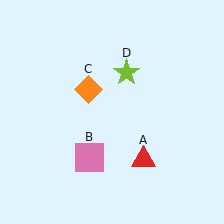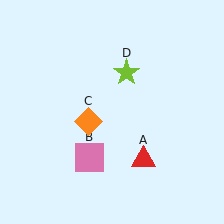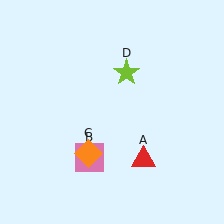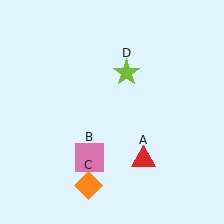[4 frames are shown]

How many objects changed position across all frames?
1 object changed position: orange diamond (object C).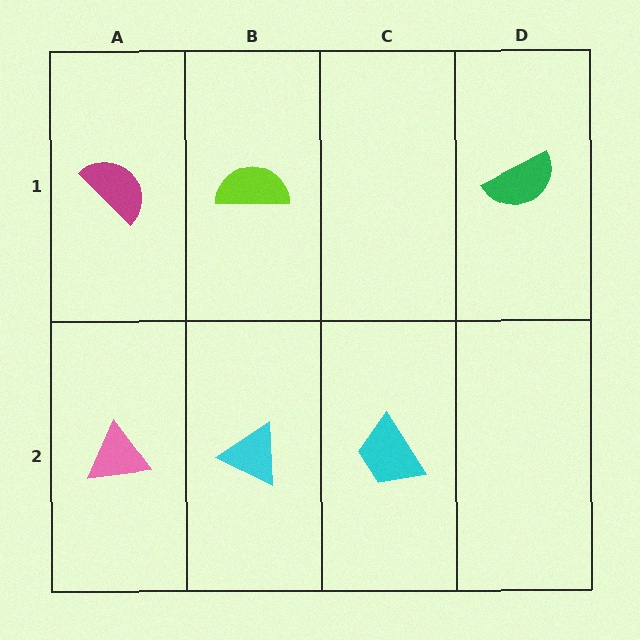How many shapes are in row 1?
3 shapes.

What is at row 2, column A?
A pink triangle.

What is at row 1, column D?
A green semicircle.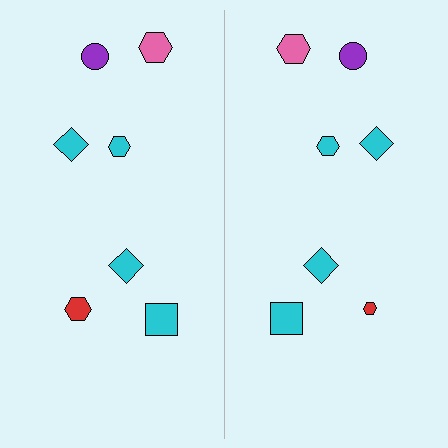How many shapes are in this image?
There are 14 shapes in this image.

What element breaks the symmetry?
The red hexagon on the right side has a different size than its mirror counterpart.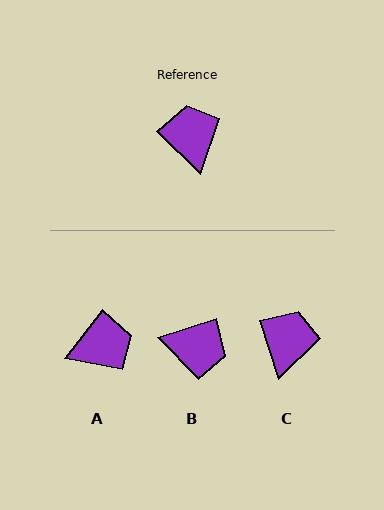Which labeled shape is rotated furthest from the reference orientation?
B, about 118 degrees away.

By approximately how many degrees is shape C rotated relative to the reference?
Approximately 28 degrees clockwise.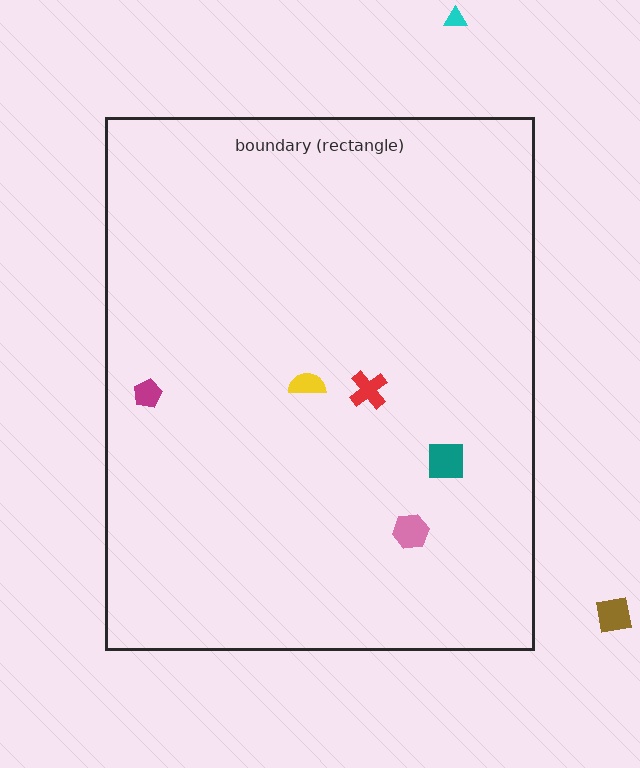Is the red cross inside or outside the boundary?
Inside.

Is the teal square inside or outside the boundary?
Inside.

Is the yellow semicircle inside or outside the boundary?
Inside.